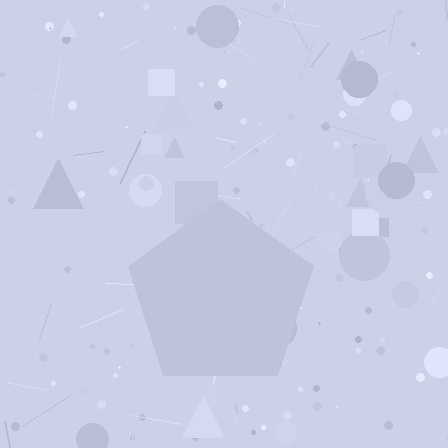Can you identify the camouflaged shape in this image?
The camouflaged shape is a pentagon.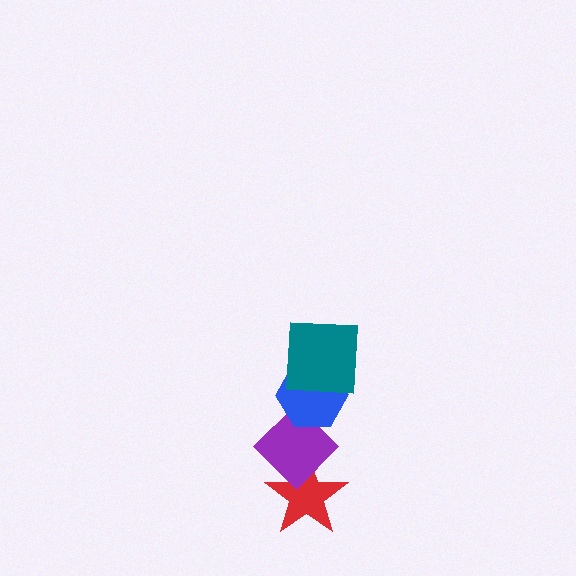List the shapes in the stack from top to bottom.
From top to bottom: the teal square, the blue hexagon, the purple diamond, the red star.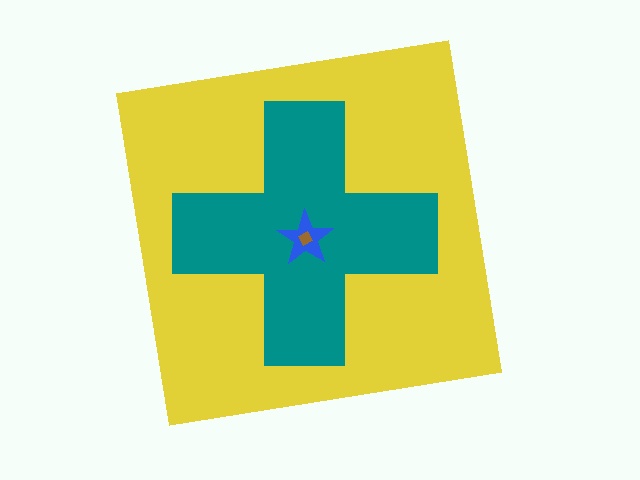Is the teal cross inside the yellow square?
Yes.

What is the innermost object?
The brown diamond.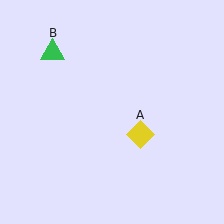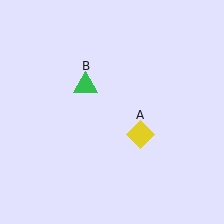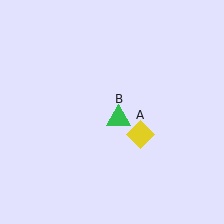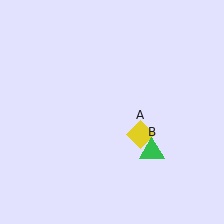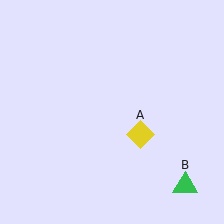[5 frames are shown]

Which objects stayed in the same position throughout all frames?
Yellow diamond (object A) remained stationary.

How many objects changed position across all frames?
1 object changed position: green triangle (object B).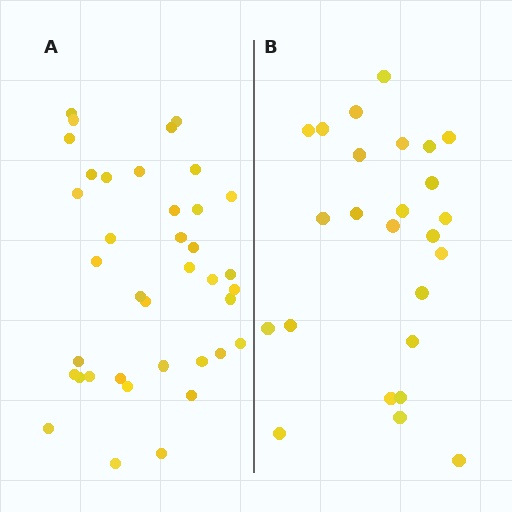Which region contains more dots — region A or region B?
Region A (the left region) has more dots.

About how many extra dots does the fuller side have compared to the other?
Region A has approximately 15 more dots than region B.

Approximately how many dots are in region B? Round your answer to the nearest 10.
About 20 dots. (The exact count is 25, which rounds to 20.)